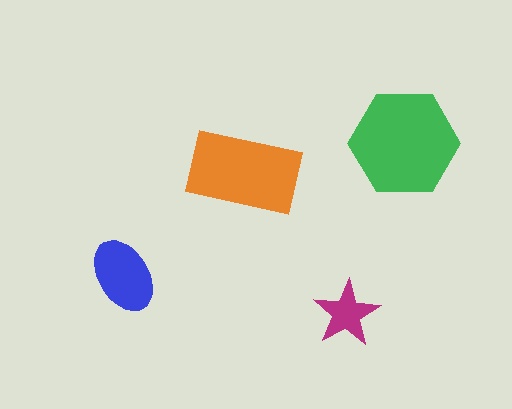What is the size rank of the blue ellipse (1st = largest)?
3rd.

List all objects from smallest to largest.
The magenta star, the blue ellipse, the orange rectangle, the green hexagon.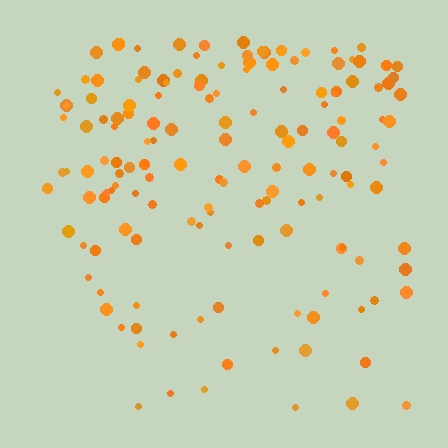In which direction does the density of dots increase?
From bottom to top, with the top side densest.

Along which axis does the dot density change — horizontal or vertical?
Vertical.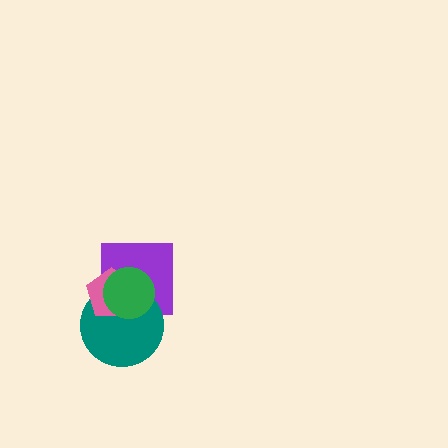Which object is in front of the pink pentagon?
The green circle is in front of the pink pentagon.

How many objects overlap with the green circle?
3 objects overlap with the green circle.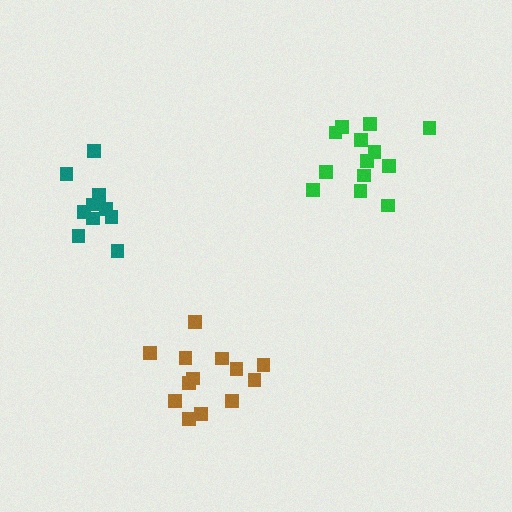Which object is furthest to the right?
The green cluster is rightmost.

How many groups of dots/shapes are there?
There are 3 groups.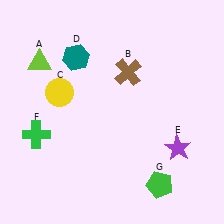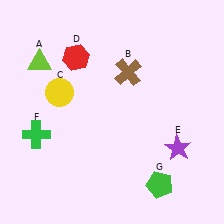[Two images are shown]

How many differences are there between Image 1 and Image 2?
There is 1 difference between the two images.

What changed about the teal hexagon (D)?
In Image 1, D is teal. In Image 2, it changed to red.